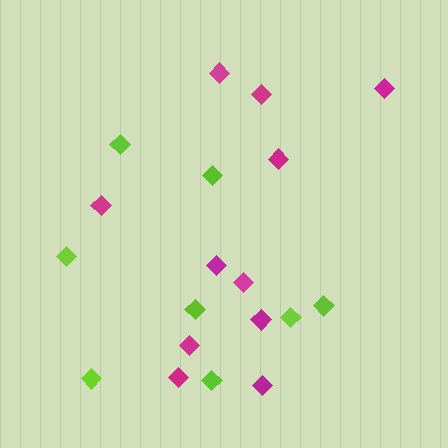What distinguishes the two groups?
There are 2 groups: one group of magenta diamonds (11) and one group of lime diamonds (8).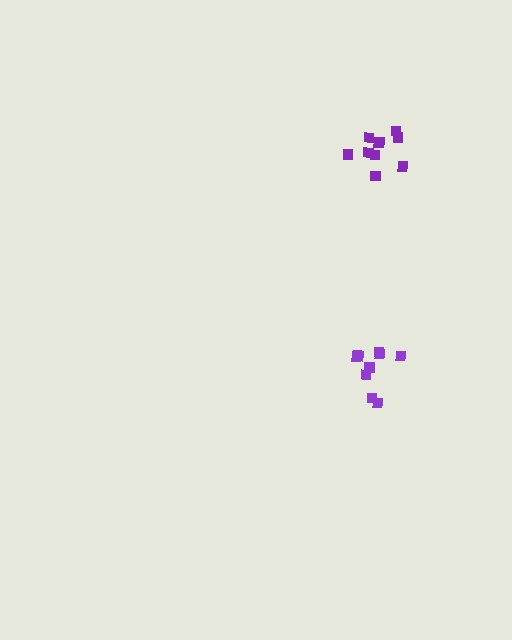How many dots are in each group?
Group 1: 9 dots, Group 2: 9 dots (18 total).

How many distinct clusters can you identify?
There are 2 distinct clusters.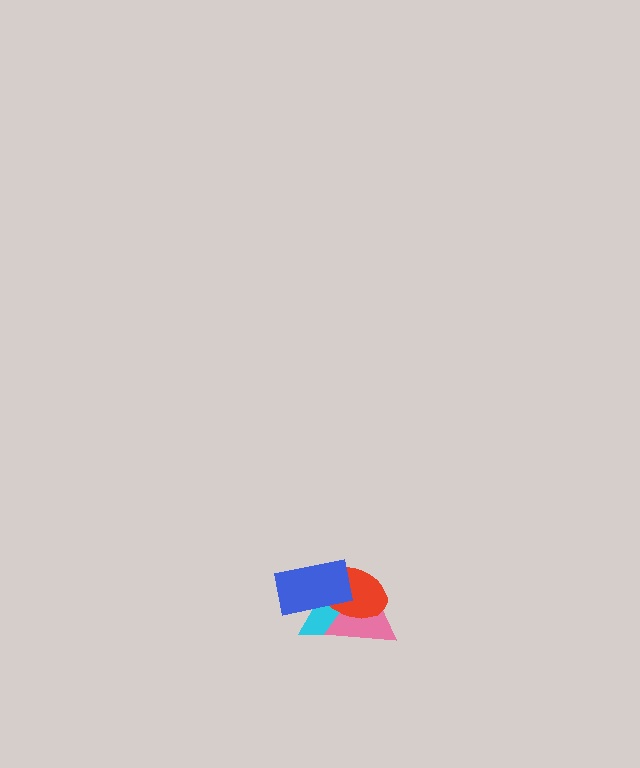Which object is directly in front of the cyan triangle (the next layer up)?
The pink triangle is directly in front of the cyan triangle.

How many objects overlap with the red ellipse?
3 objects overlap with the red ellipse.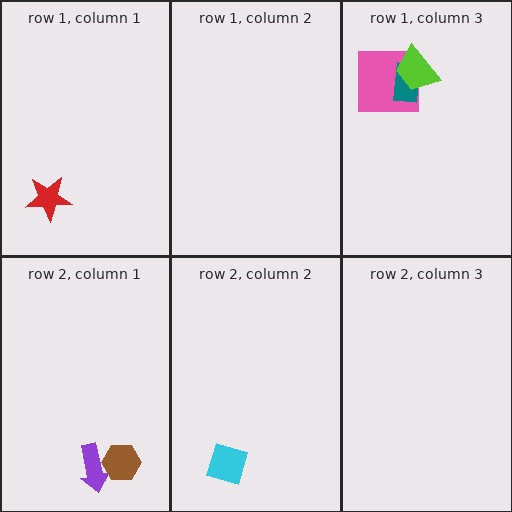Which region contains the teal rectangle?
The row 1, column 3 region.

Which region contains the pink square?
The row 1, column 3 region.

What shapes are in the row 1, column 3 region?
The pink square, the teal rectangle, the lime trapezoid.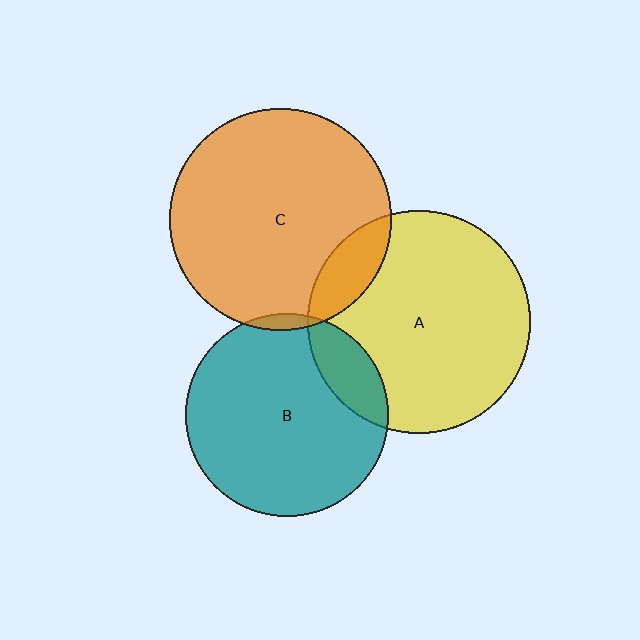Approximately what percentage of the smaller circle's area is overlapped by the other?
Approximately 15%.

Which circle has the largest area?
Circle A (yellow).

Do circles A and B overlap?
Yes.